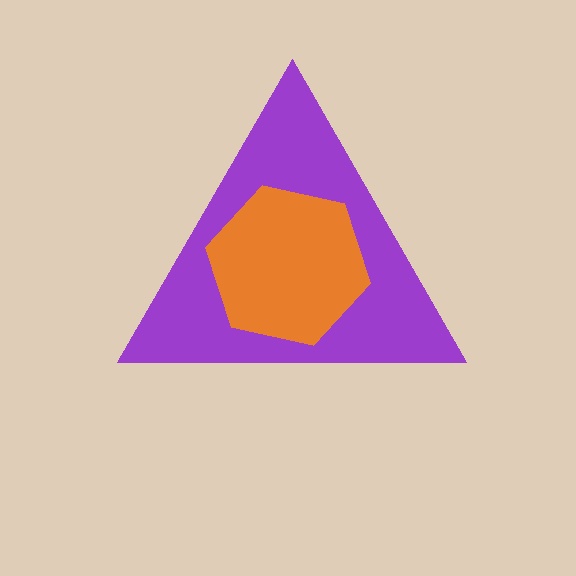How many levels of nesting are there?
2.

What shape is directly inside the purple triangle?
The orange hexagon.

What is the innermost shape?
The orange hexagon.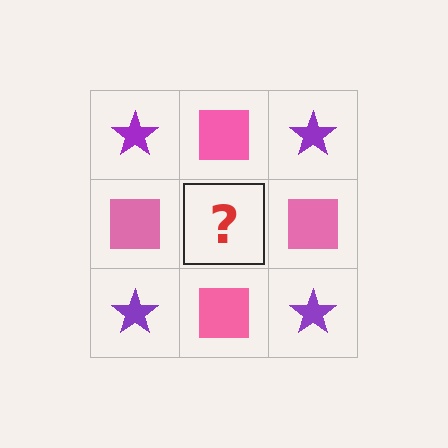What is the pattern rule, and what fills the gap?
The rule is that it alternates purple star and pink square in a checkerboard pattern. The gap should be filled with a purple star.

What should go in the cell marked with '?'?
The missing cell should contain a purple star.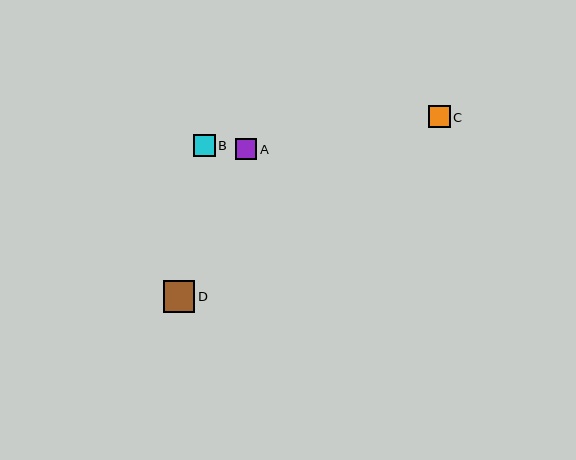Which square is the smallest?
Square A is the smallest with a size of approximately 22 pixels.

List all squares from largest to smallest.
From largest to smallest: D, C, B, A.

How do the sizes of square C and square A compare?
Square C and square A are approximately the same size.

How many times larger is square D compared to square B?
Square D is approximately 1.4 times the size of square B.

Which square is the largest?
Square D is the largest with a size of approximately 32 pixels.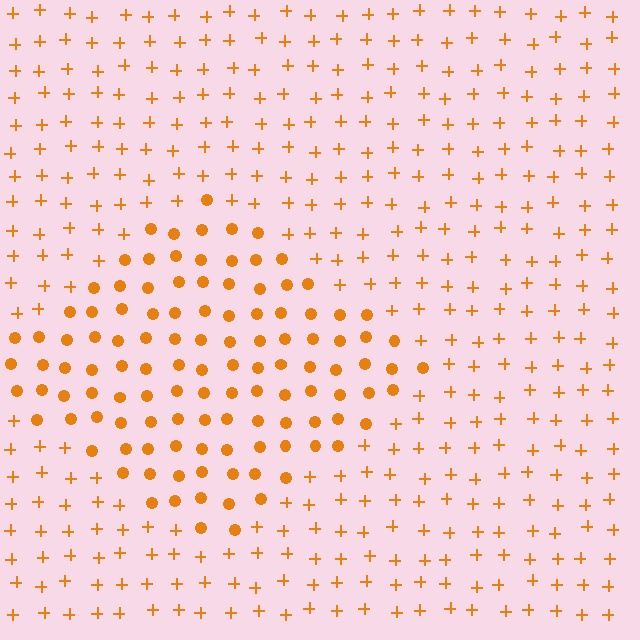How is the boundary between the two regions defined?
The boundary is defined by a change in element shape: circles inside vs. plus signs outside. All elements share the same color and spacing.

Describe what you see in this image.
The image is filled with small orange elements arranged in a uniform grid. A diamond-shaped region contains circles, while the surrounding area contains plus signs. The boundary is defined purely by the change in element shape.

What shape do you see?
I see a diamond.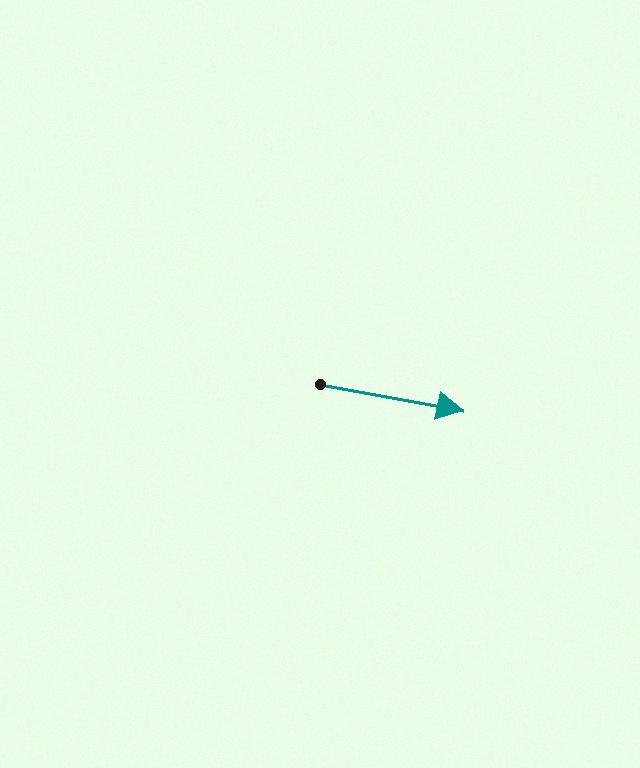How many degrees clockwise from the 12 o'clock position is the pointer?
Approximately 100 degrees.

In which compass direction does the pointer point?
East.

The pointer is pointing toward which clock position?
Roughly 3 o'clock.